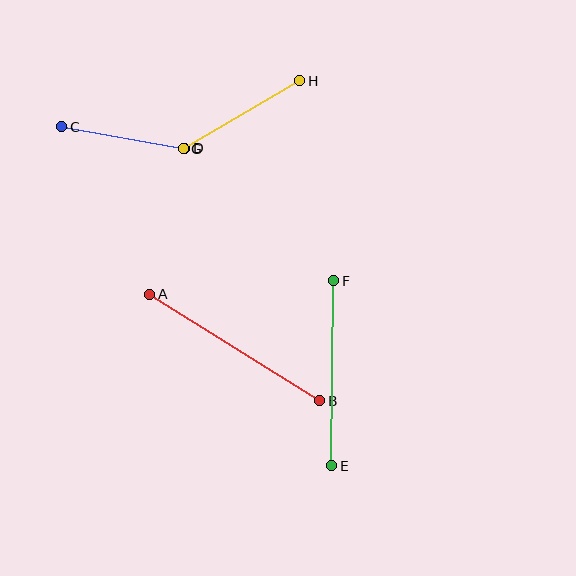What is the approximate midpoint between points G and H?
The midpoint is at approximately (241, 115) pixels.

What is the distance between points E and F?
The distance is approximately 185 pixels.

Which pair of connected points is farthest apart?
Points A and B are farthest apart.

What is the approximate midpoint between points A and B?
The midpoint is at approximately (235, 348) pixels.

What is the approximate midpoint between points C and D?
The midpoint is at approximately (123, 137) pixels.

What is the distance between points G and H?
The distance is approximately 135 pixels.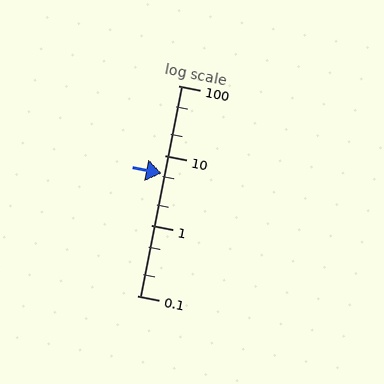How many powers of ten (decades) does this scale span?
The scale spans 3 decades, from 0.1 to 100.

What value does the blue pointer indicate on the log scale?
The pointer indicates approximately 5.5.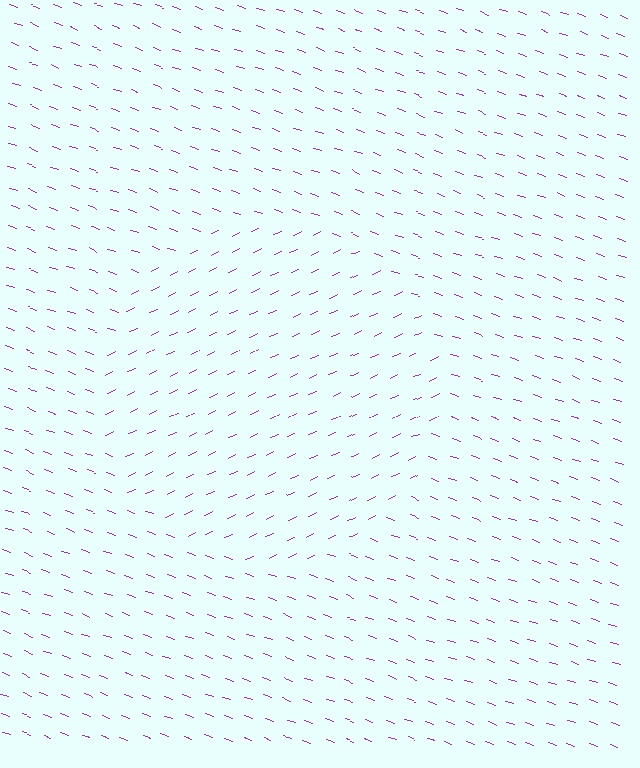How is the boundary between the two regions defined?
The boundary is defined purely by a change in line orientation (approximately 45 degrees difference). All lines are the same color and thickness.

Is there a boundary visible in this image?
Yes, there is a texture boundary formed by a change in line orientation.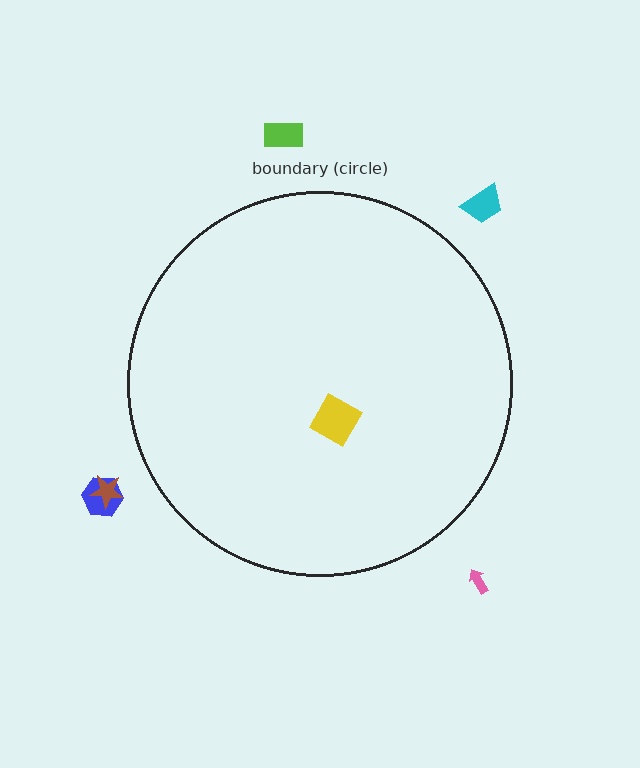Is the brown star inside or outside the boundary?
Outside.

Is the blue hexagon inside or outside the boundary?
Outside.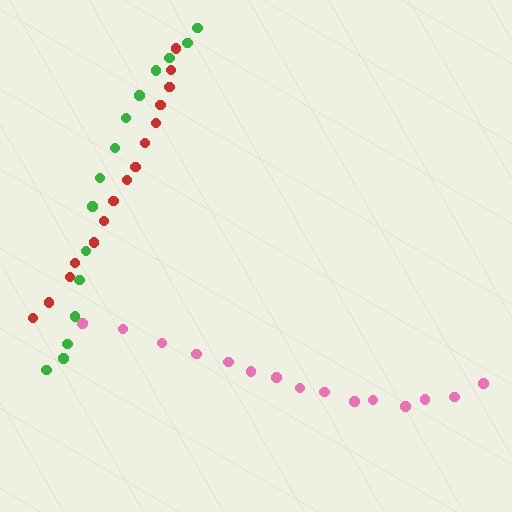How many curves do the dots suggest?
There are 3 distinct paths.